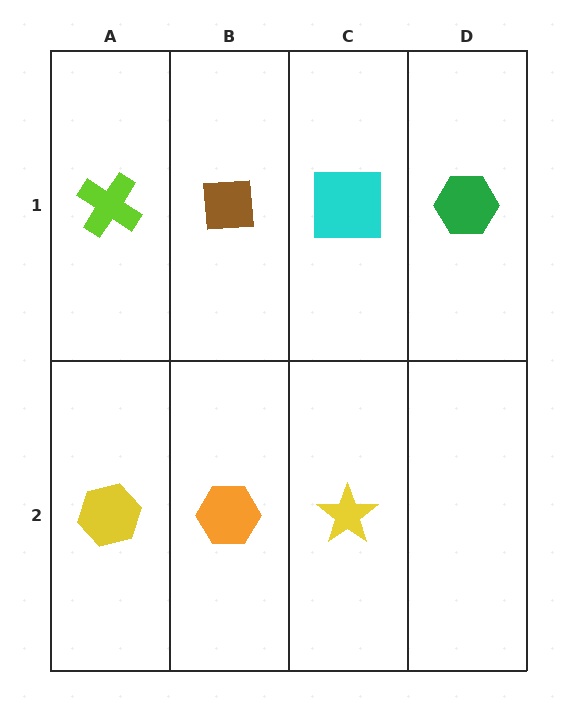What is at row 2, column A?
A yellow hexagon.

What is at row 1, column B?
A brown square.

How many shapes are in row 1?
4 shapes.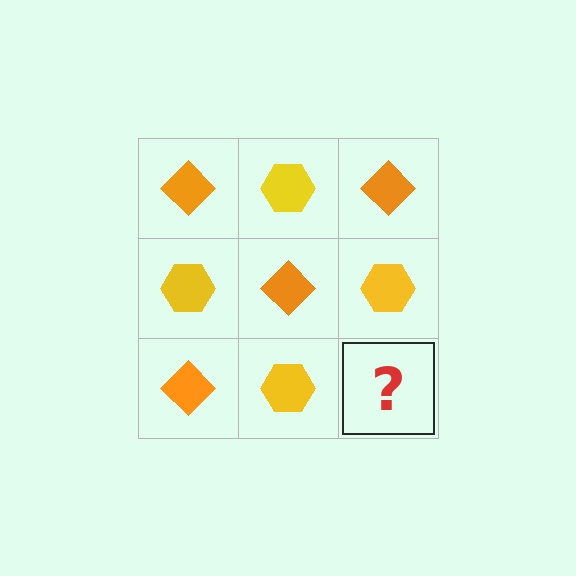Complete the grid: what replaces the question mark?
The question mark should be replaced with an orange diamond.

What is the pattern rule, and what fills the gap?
The rule is that it alternates orange diamond and yellow hexagon in a checkerboard pattern. The gap should be filled with an orange diamond.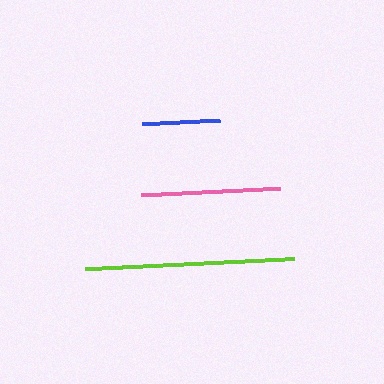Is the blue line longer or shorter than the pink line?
The pink line is longer than the blue line.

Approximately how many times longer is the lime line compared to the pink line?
The lime line is approximately 1.5 times the length of the pink line.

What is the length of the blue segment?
The blue segment is approximately 78 pixels long.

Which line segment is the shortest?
The blue line is the shortest at approximately 78 pixels.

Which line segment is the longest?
The lime line is the longest at approximately 210 pixels.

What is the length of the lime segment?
The lime segment is approximately 210 pixels long.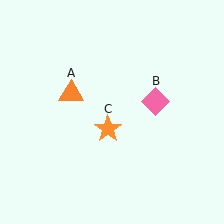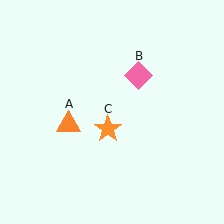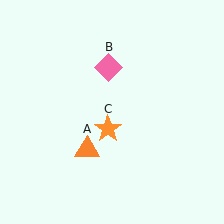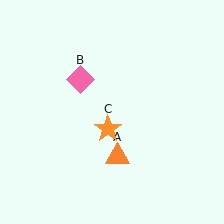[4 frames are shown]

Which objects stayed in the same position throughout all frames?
Orange star (object C) remained stationary.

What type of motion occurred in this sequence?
The orange triangle (object A), pink diamond (object B) rotated counterclockwise around the center of the scene.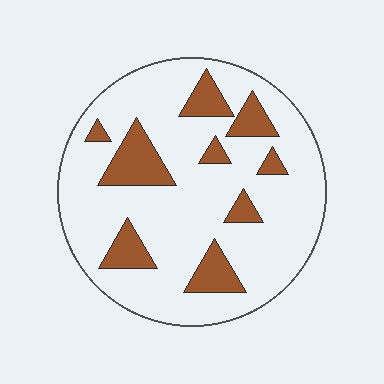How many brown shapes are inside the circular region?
9.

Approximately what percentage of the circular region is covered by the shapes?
Approximately 20%.